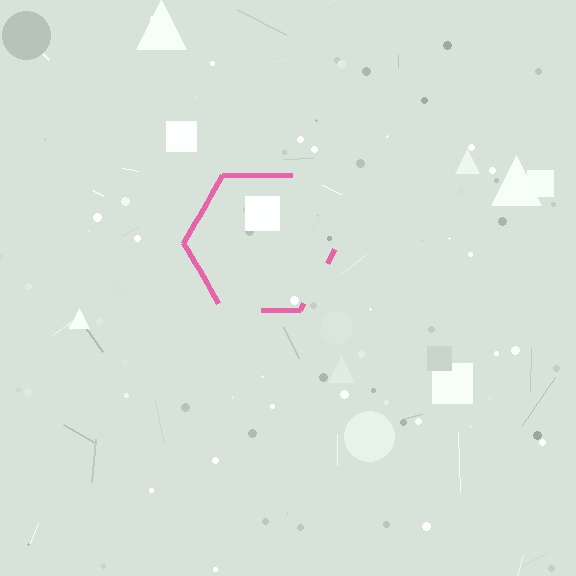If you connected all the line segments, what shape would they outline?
They would outline a hexagon.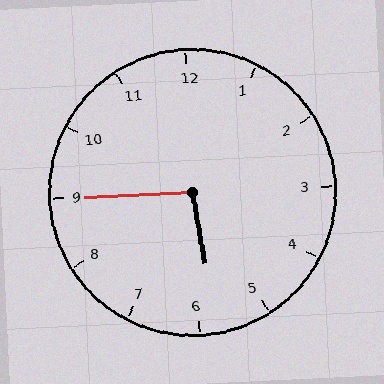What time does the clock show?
5:45.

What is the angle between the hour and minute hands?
Approximately 98 degrees.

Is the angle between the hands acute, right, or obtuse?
It is obtuse.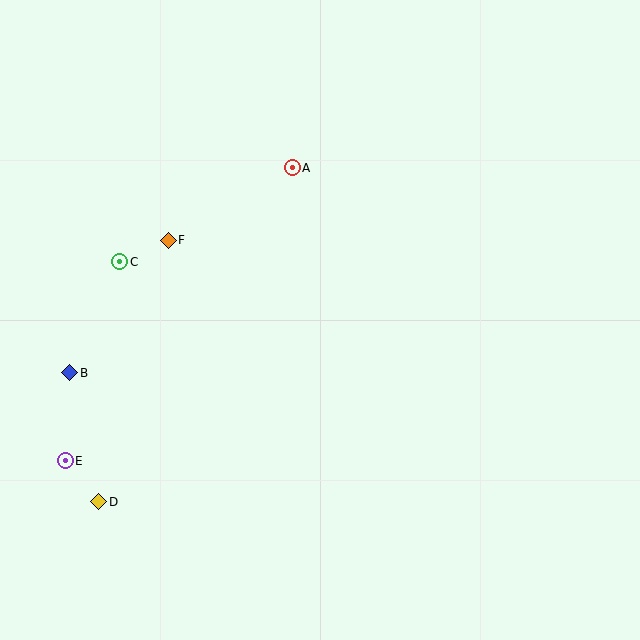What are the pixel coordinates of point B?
Point B is at (70, 373).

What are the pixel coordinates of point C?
Point C is at (120, 262).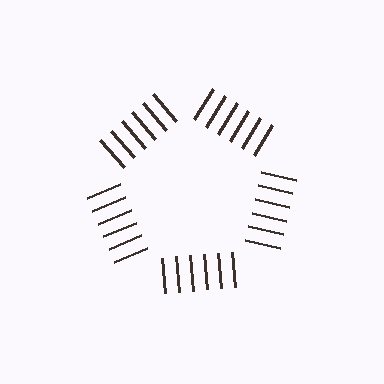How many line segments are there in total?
30 — 6 along each of the 5 edges.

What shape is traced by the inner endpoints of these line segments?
An illusory pentagon — the line segments terminate on its edges but no continuous stroke is drawn.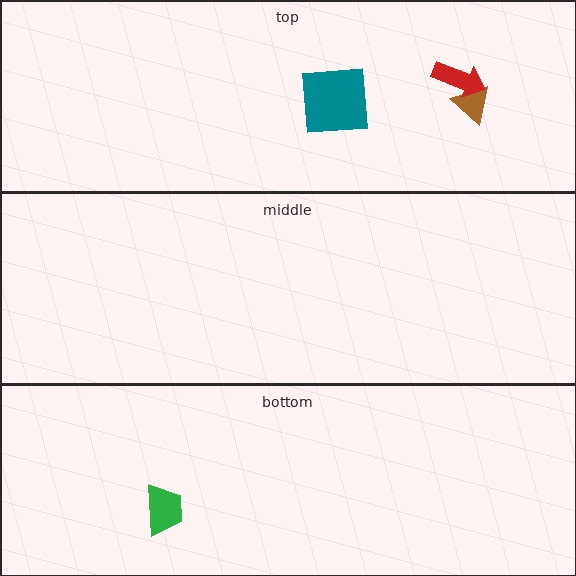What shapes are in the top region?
The brown triangle, the teal square, the red arrow.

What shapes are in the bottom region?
The green trapezoid.